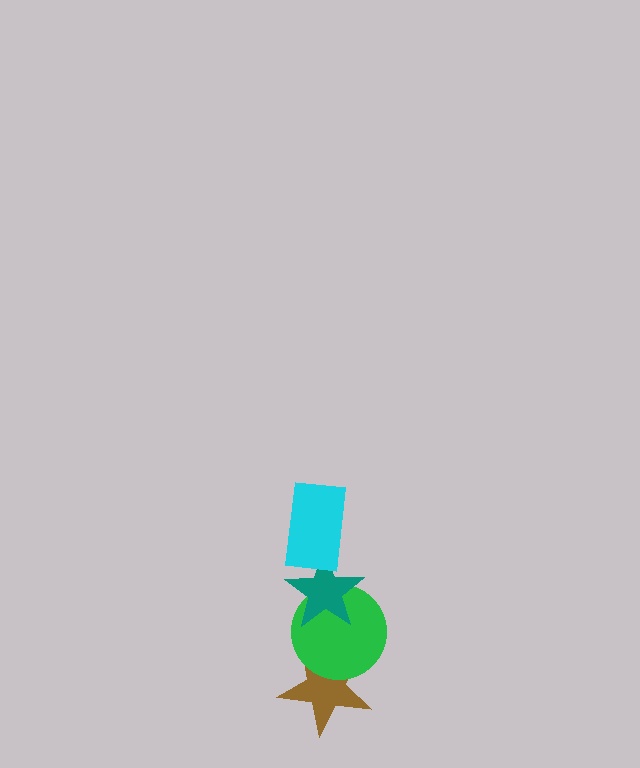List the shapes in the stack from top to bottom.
From top to bottom: the cyan rectangle, the teal star, the green circle, the brown star.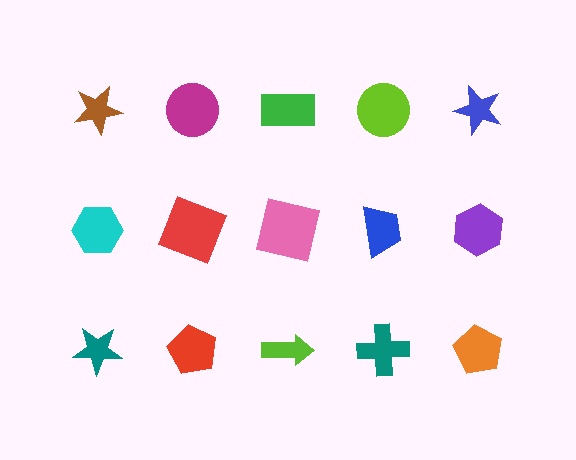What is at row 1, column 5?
A blue star.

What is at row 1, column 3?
A green rectangle.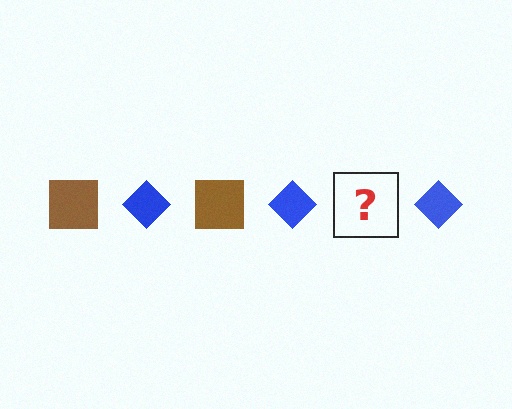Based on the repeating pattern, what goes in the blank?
The blank should be a brown square.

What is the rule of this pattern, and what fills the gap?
The rule is that the pattern alternates between brown square and blue diamond. The gap should be filled with a brown square.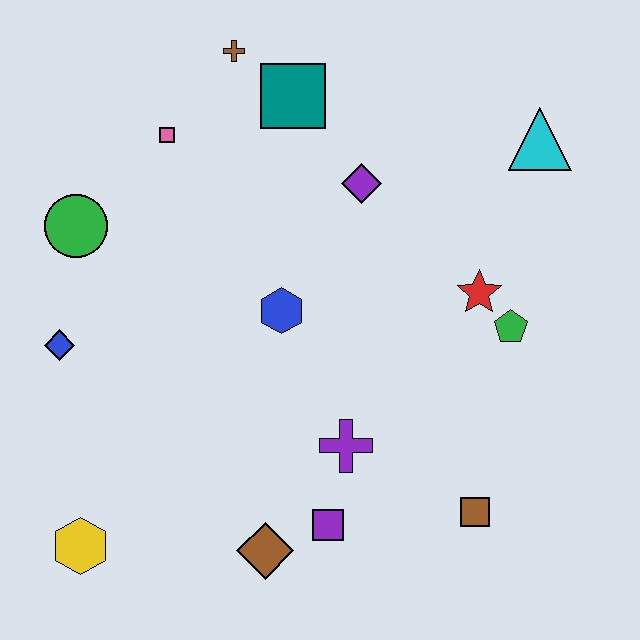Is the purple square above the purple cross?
No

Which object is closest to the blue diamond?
The green circle is closest to the blue diamond.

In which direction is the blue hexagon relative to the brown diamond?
The blue hexagon is above the brown diamond.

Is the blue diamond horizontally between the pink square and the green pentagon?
No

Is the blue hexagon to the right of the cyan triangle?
No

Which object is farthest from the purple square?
The brown cross is farthest from the purple square.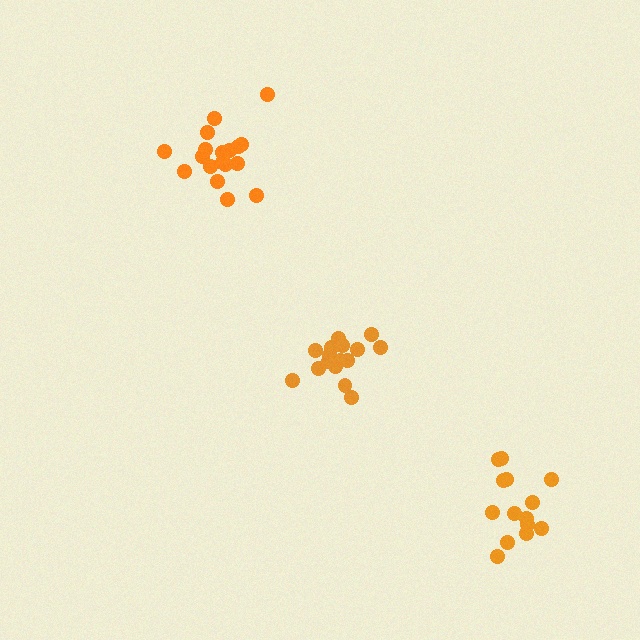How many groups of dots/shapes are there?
There are 3 groups.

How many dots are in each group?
Group 1: 18 dots, Group 2: 16 dots, Group 3: 14 dots (48 total).